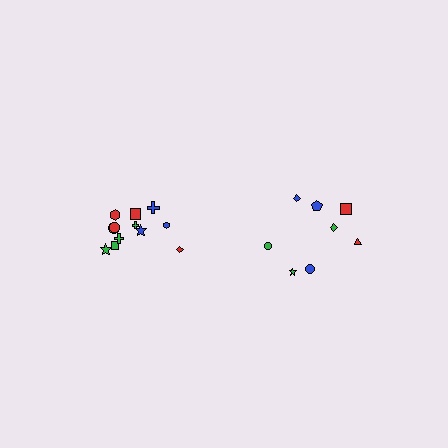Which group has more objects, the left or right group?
The left group.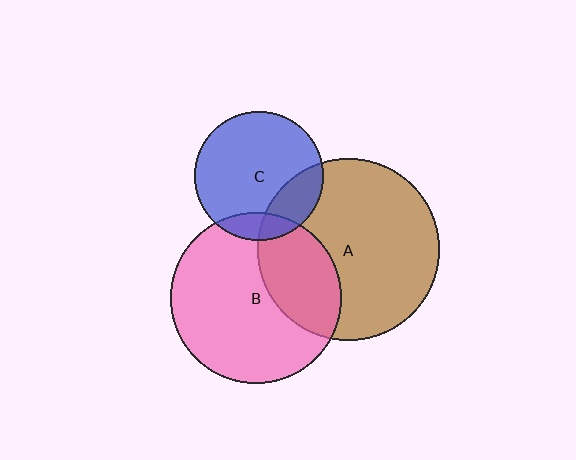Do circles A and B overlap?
Yes.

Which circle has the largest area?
Circle A (brown).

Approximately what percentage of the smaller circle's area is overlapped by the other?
Approximately 30%.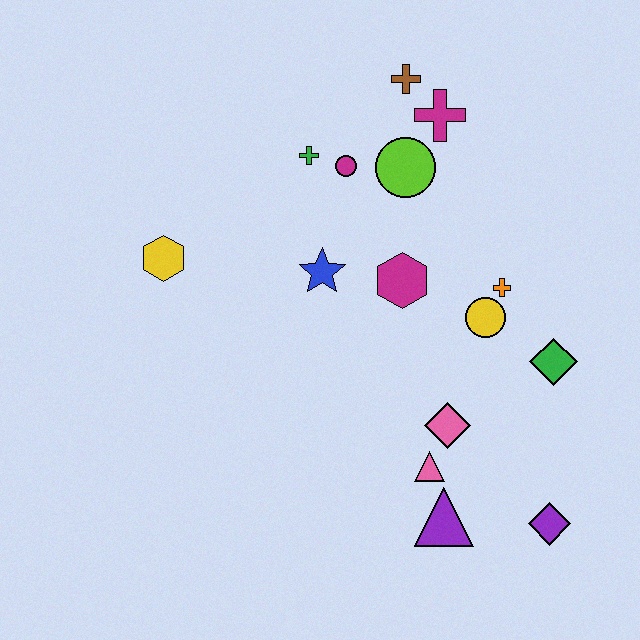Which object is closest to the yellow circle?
The orange cross is closest to the yellow circle.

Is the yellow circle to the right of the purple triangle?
Yes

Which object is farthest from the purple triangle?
The brown cross is farthest from the purple triangle.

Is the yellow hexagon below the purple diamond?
No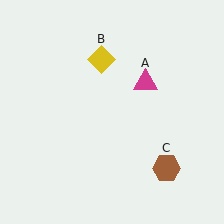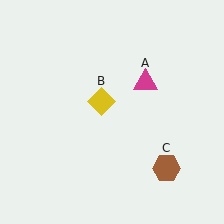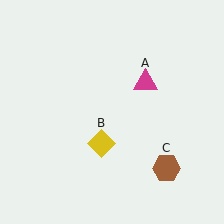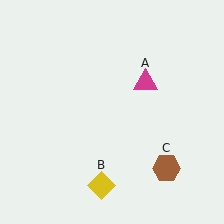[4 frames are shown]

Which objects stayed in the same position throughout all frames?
Magenta triangle (object A) and brown hexagon (object C) remained stationary.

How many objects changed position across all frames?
1 object changed position: yellow diamond (object B).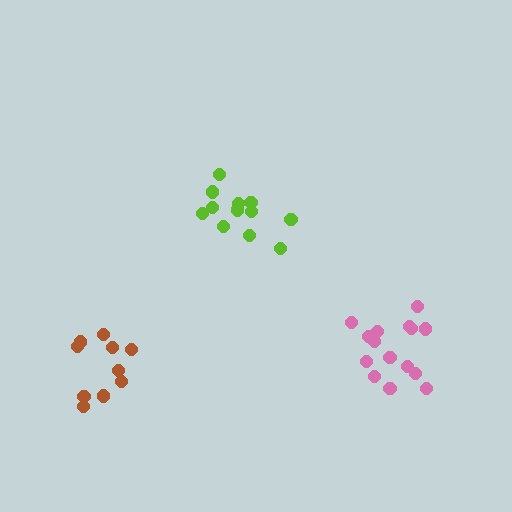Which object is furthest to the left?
The brown cluster is leftmost.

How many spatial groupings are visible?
There are 3 spatial groupings.